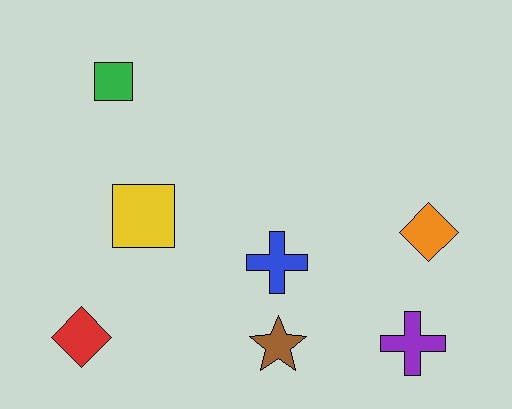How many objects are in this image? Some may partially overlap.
There are 7 objects.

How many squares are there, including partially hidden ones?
There are 2 squares.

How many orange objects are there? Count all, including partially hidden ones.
There is 1 orange object.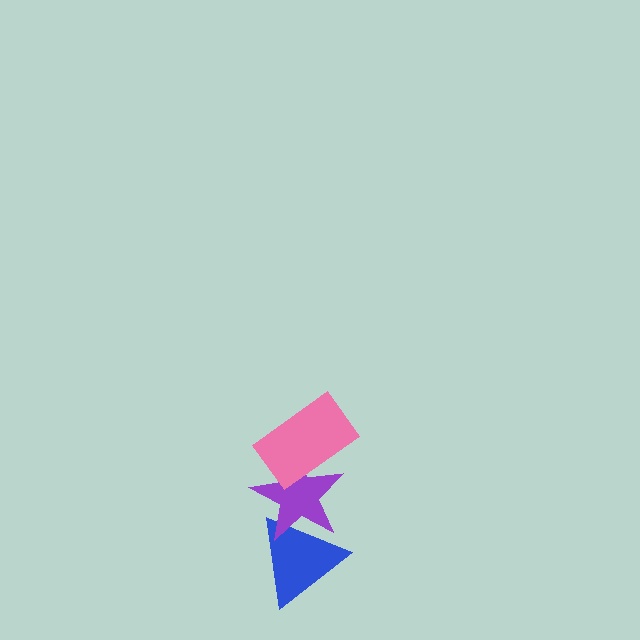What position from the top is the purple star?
The purple star is 2nd from the top.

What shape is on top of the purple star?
The pink rectangle is on top of the purple star.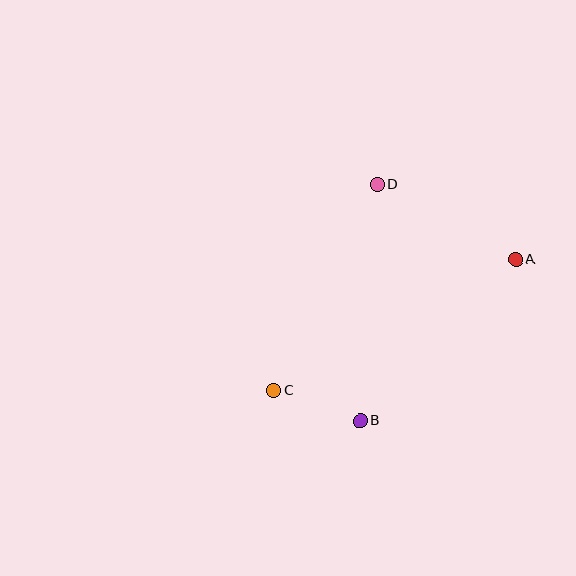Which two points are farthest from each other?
Points A and C are farthest from each other.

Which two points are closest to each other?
Points B and C are closest to each other.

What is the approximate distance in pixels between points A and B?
The distance between A and B is approximately 224 pixels.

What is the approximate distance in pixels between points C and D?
The distance between C and D is approximately 230 pixels.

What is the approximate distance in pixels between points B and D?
The distance between B and D is approximately 237 pixels.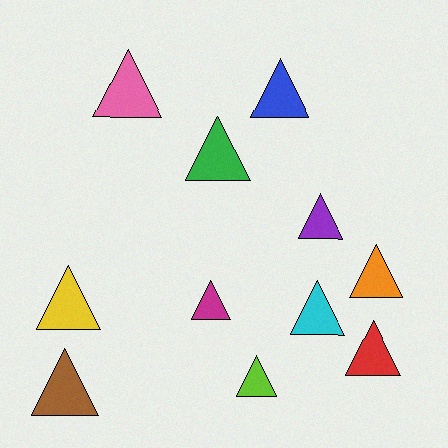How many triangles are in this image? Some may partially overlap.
There are 11 triangles.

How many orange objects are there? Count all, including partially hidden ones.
There is 1 orange object.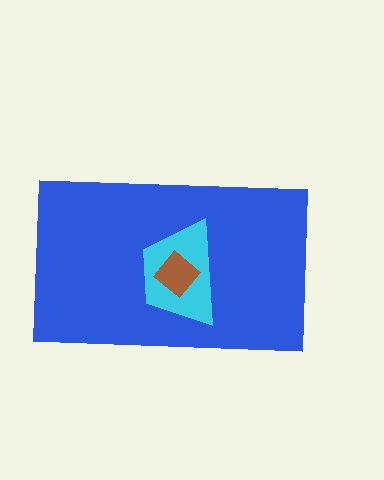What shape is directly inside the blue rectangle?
The cyan trapezoid.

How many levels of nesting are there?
3.